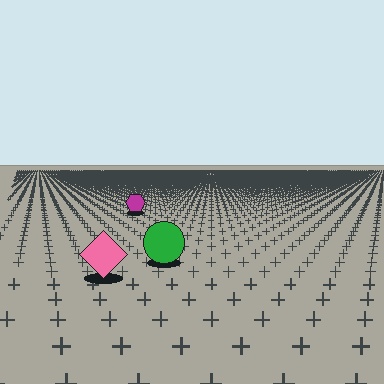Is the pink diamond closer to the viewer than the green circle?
Yes. The pink diamond is closer — you can tell from the texture gradient: the ground texture is coarser near it.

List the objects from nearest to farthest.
From nearest to farthest: the pink diamond, the green circle, the magenta hexagon.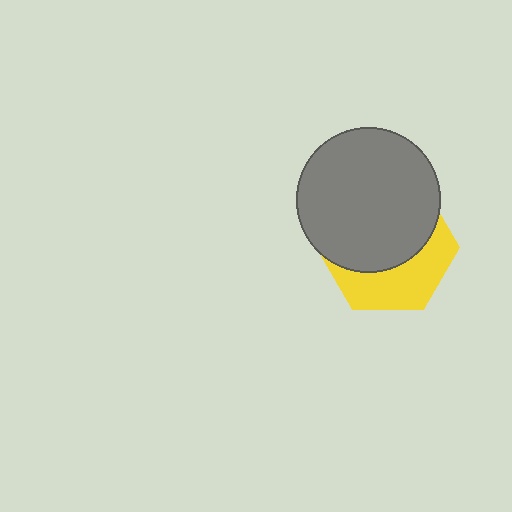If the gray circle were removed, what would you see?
You would see the complete yellow hexagon.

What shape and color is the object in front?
The object in front is a gray circle.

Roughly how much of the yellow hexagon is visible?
A small part of it is visible (roughly 40%).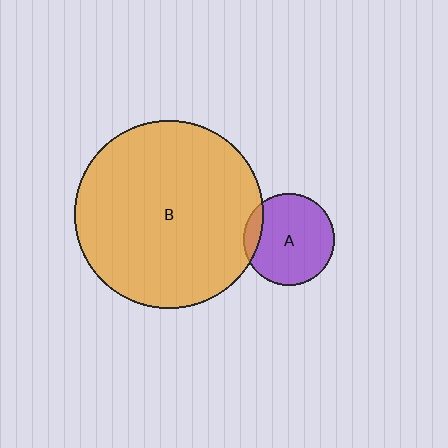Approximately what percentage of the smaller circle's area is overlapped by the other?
Approximately 10%.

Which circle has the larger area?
Circle B (orange).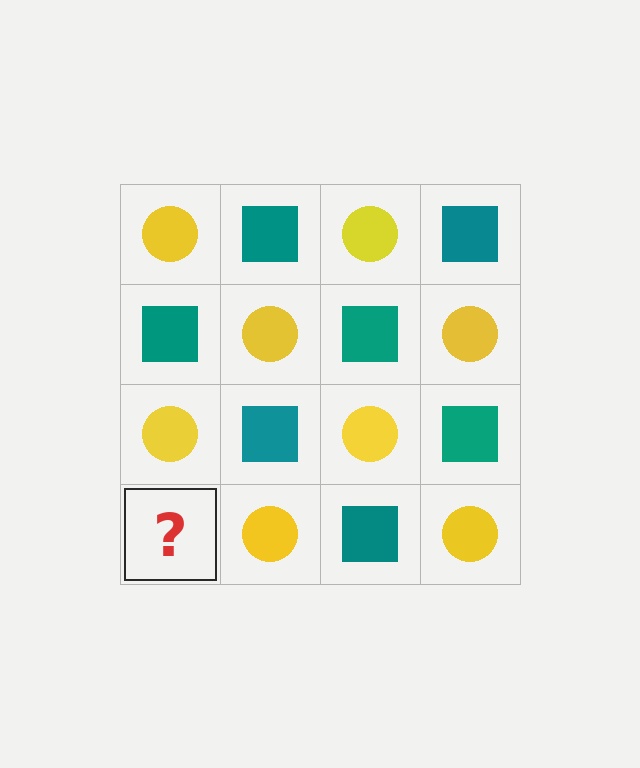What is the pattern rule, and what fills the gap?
The rule is that it alternates yellow circle and teal square in a checkerboard pattern. The gap should be filled with a teal square.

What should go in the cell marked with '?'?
The missing cell should contain a teal square.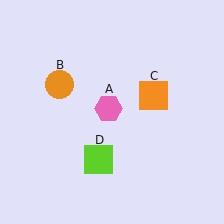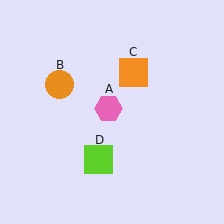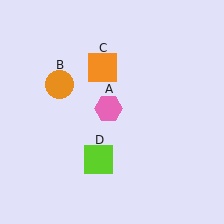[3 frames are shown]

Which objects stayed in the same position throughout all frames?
Pink hexagon (object A) and orange circle (object B) and lime square (object D) remained stationary.